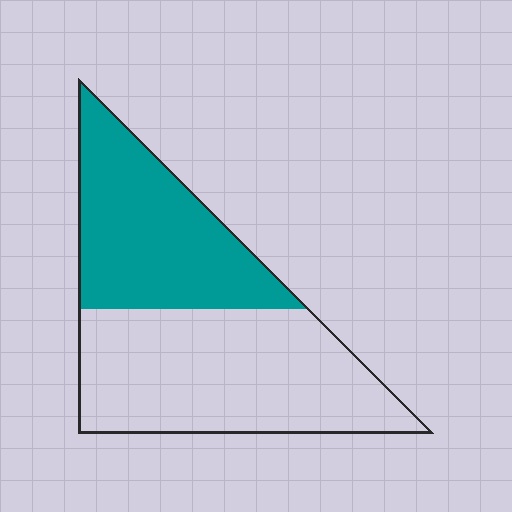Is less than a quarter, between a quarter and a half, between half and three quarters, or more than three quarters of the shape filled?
Between a quarter and a half.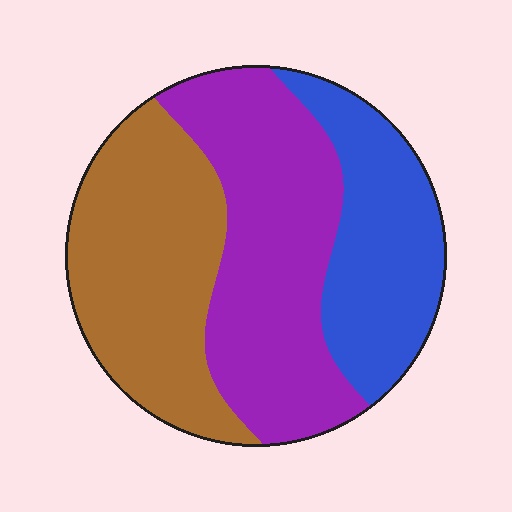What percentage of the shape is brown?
Brown takes up about one third (1/3) of the shape.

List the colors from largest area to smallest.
From largest to smallest: purple, brown, blue.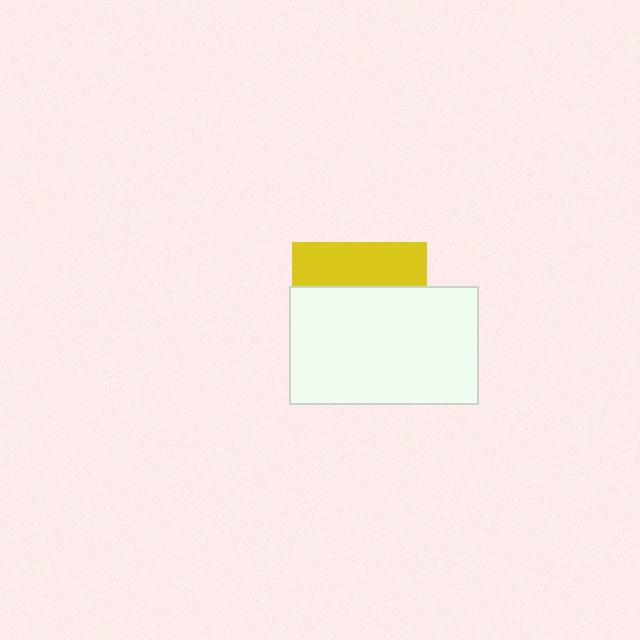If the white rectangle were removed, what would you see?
You would see the complete yellow square.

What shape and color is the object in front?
The object in front is a white rectangle.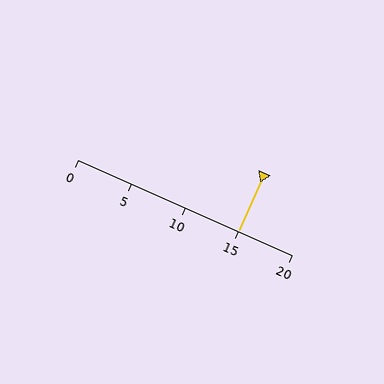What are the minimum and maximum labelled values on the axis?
The axis runs from 0 to 20.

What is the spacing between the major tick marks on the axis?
The major ticks are spaced 5 apart.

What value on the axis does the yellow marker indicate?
The marker indicates approximately 15.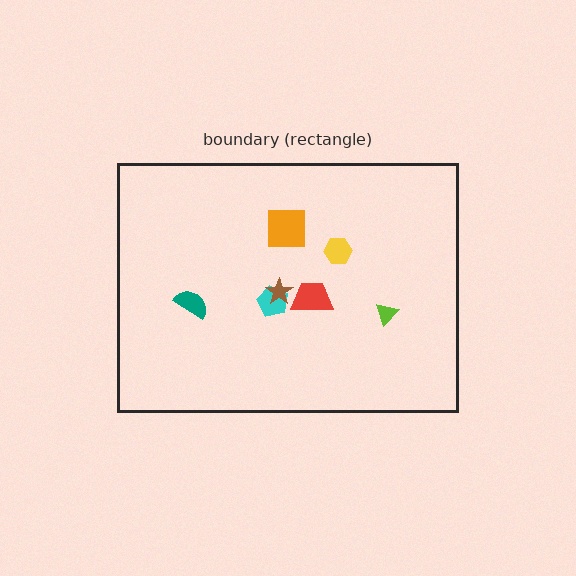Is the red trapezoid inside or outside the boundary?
Inside.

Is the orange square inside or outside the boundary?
Inside.